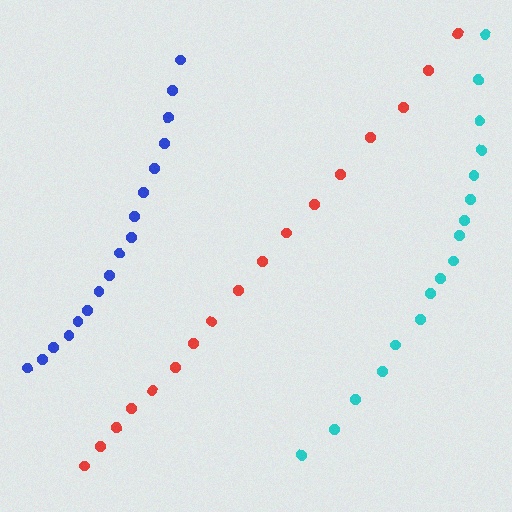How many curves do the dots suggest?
There are 3 distinct paths.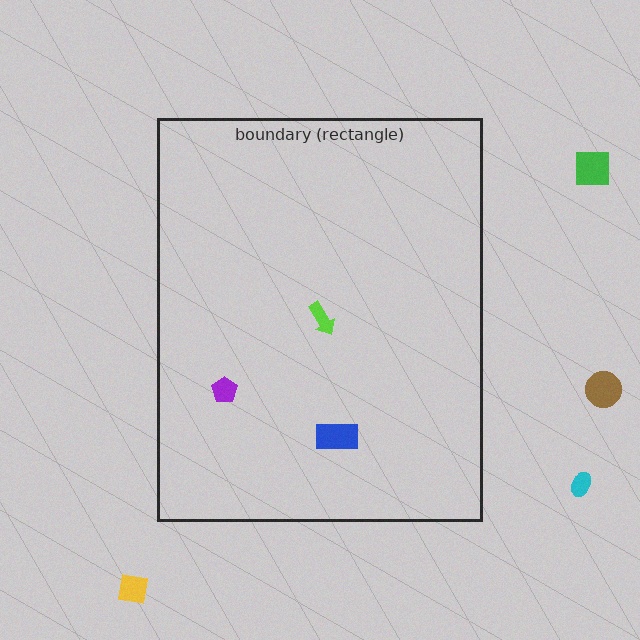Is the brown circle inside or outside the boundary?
Outside.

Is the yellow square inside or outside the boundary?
Outside.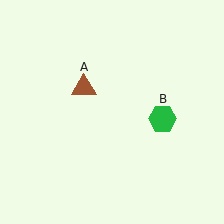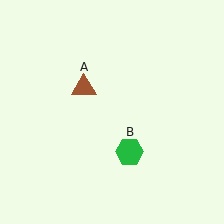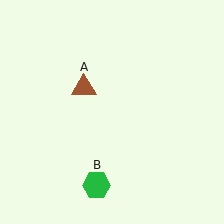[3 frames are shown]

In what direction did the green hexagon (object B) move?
The green hexagon (object B) moved down and to the left.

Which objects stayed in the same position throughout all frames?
Brown triangle (object A) remained stationary.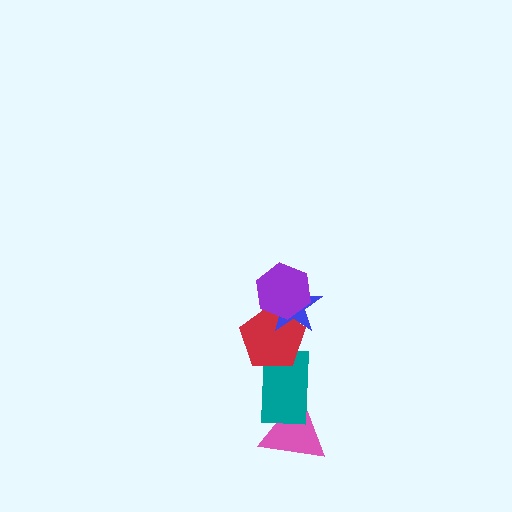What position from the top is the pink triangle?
The pink triangle is 5th from the top.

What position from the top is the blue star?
The blue star is 2nd from the top.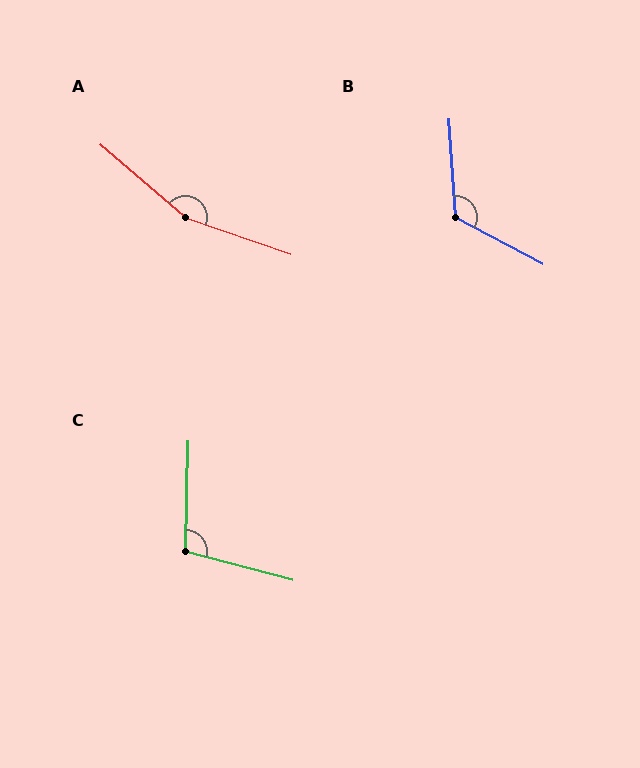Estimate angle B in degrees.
Approximately 122 degrees.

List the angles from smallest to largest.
C (104°), B (122°), A (158°).